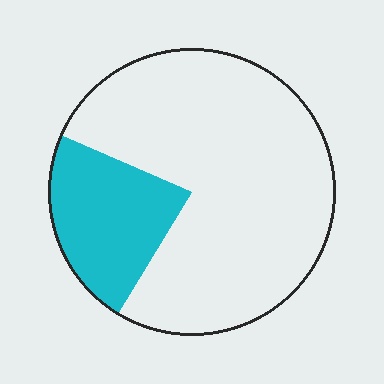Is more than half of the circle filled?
No.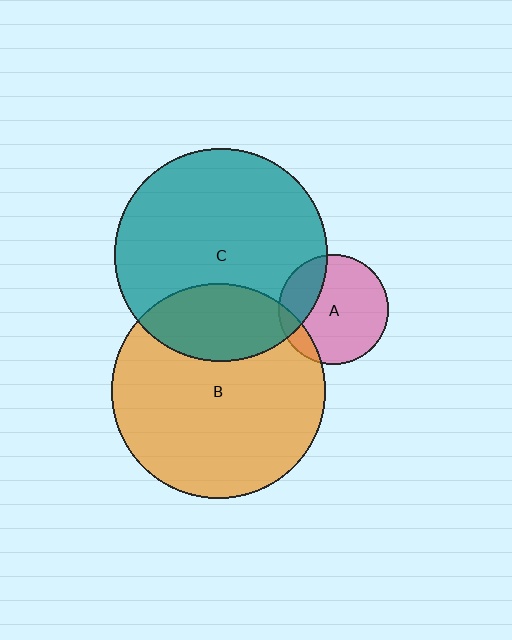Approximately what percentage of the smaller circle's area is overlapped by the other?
Approximately 25%.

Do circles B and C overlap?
Yes.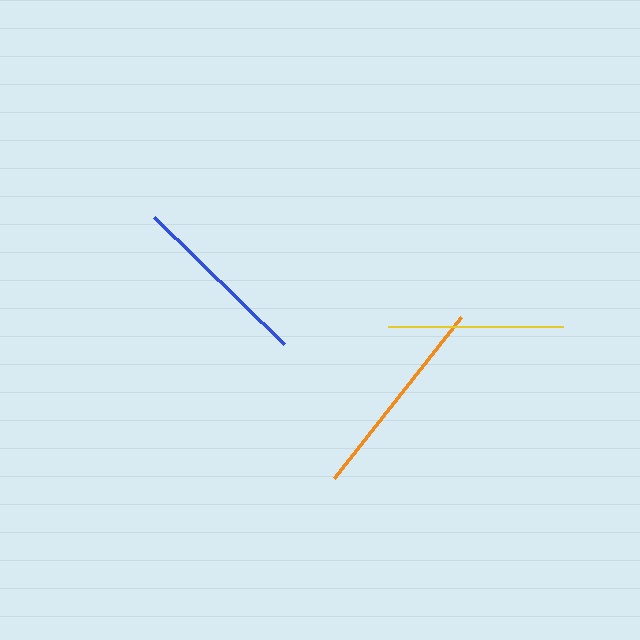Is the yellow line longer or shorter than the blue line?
The blue line is longer than the yellow line.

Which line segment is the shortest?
The yellow line is the shortest at approximately 175 pixels.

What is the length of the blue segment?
The blue segment is approximately 182 pixels long.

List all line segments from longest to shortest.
From longest to shortest: orange, blue, yellow.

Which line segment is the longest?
The orange line is the longest at approximately 205 pixels.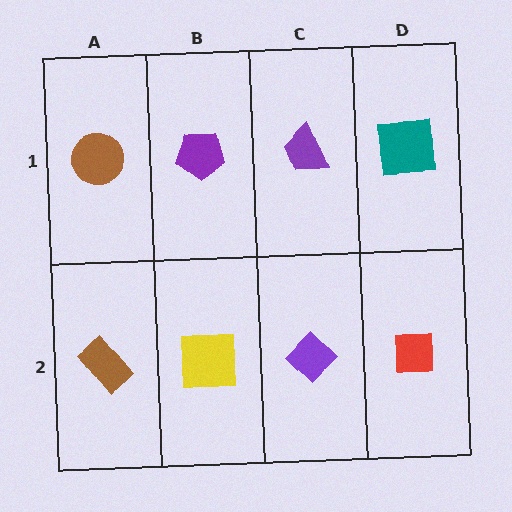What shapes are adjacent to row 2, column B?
A purple pentagon (row 1, column B), a brown rectangle (row 2, column A), a purple diamond (row 2, column C).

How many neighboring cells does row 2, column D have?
2.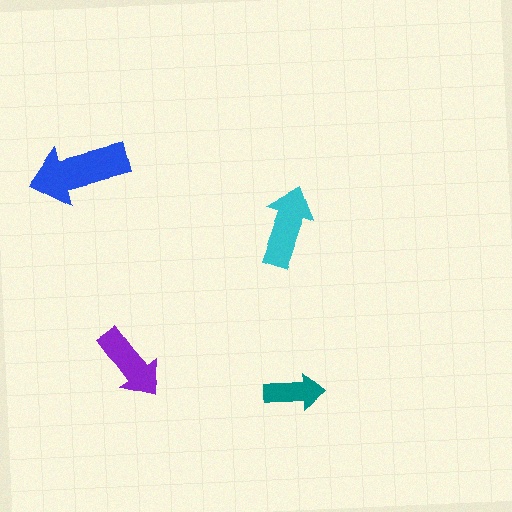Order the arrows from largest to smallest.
the blue one, the cyan one, the purple one, the teal one.